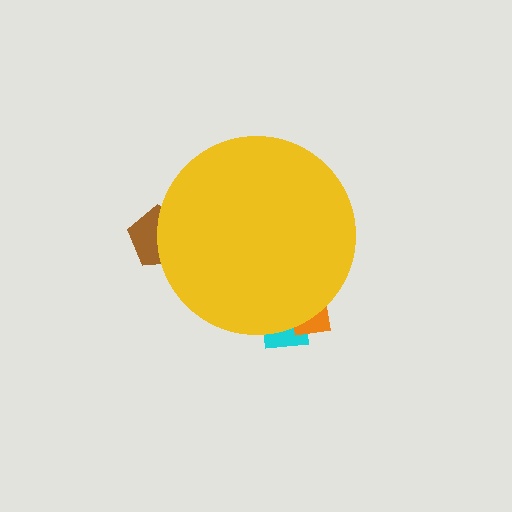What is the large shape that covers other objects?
A yellow circle.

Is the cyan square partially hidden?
Yes, the cyan square is partially hidden behind the yellow circle.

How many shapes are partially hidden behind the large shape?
3 shapes are partially hidden.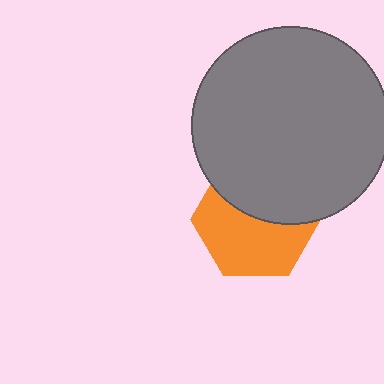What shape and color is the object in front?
The object in front is a gray circle.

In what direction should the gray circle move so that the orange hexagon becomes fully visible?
The gray circle should move up. That is the shortest direction to clear the overlap and leave the orange hexagon fully visible.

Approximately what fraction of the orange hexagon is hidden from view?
Roughly 44% of the orange hexagon is hidden behind the gray circle.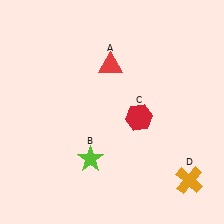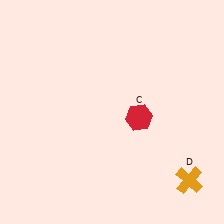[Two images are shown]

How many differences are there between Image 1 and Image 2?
There are 2 differences between the two images.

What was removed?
The red triangle (A), the lime star (B) were removed in Image 2.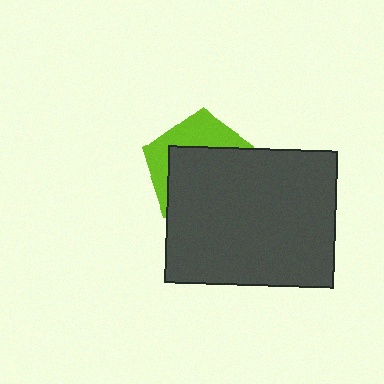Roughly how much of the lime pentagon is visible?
A small part of it is visible (roughly 35%).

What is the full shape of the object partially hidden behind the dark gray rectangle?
The partially hidden object is a lime pentagon.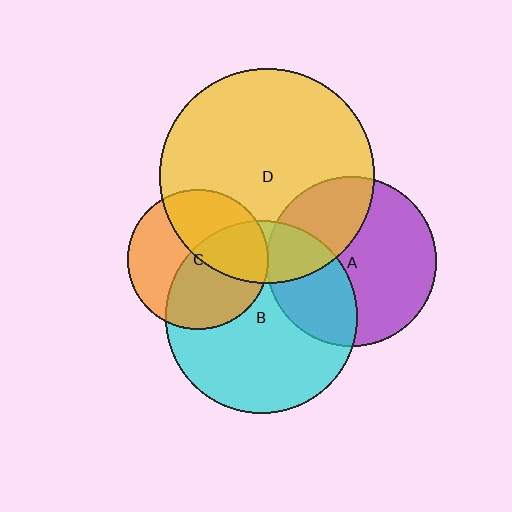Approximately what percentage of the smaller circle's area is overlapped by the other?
Approximately 20%.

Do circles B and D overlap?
Yes.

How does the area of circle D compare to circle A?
Approximately 1.6 times.